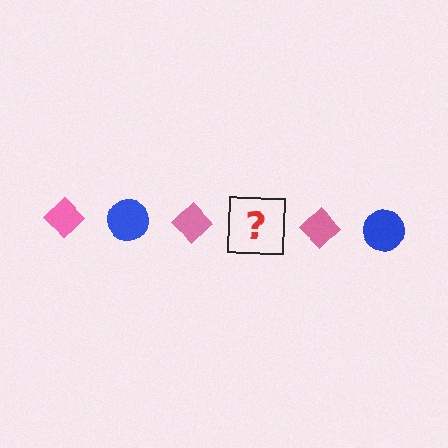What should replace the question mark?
The question mark should be replaced with a blue circle.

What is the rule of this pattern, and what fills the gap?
The rule is that the pattern alternates between pink diamond and blue circle. The gap should be filled with a blue circle.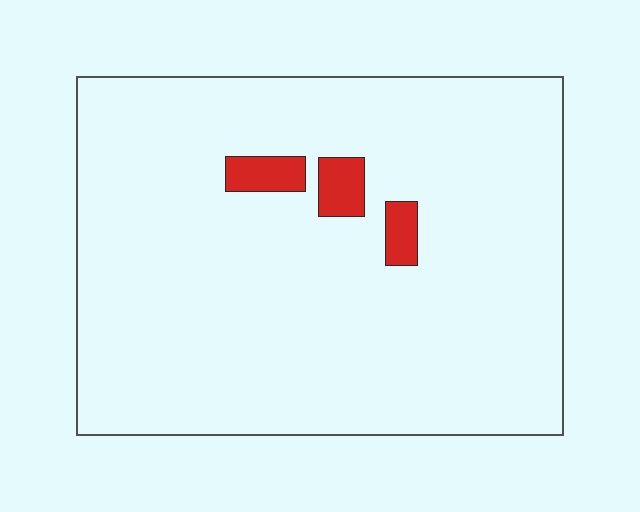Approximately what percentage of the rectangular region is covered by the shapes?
Approximately 5%.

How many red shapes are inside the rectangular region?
3.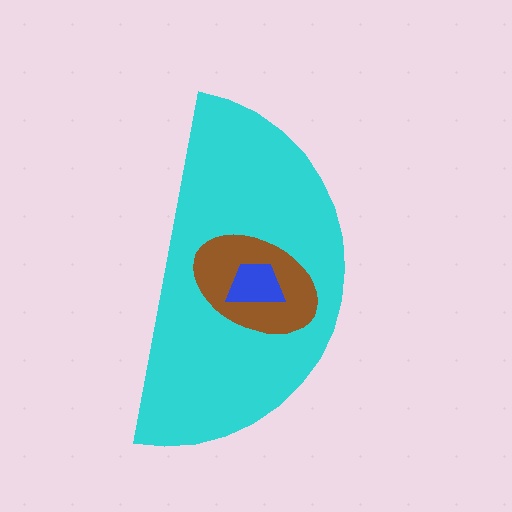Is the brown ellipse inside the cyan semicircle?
Yes.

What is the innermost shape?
The blue trapezoid.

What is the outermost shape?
The cyan semicircle.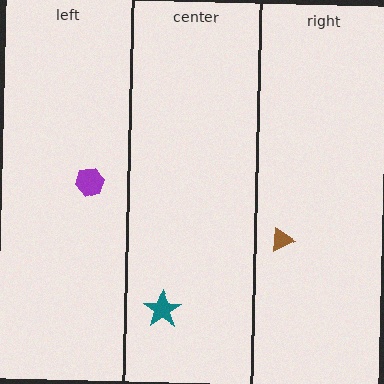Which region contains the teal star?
The center region.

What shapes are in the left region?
The purple hexagon.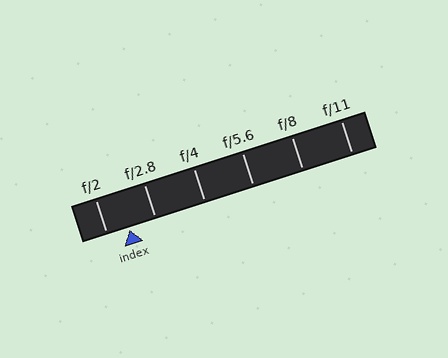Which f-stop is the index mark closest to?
The index mark is closest to f/2.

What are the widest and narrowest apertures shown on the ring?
The widest aperture shown is f/2 and the narrowest is f/11.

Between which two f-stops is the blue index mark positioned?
The index mark is between f/2 and f/2.8.